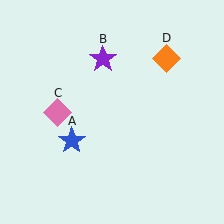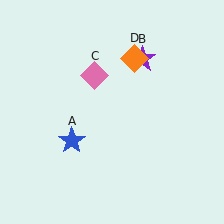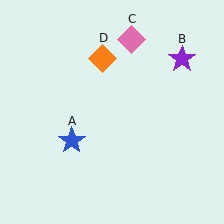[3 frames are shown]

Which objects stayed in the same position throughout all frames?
Blue star (object A) remained stationary.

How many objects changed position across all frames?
3 objects changed position: purple star (object B), pink diamond (object C), orange diamond (object D).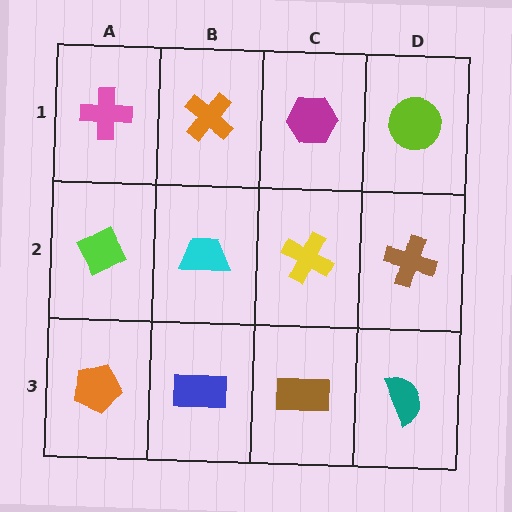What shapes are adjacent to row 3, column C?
A yellow cross (row 2, column C), a blue rectangle (row 3, column B), a teal semicircle (row 3, column D).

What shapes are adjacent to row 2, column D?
A lime circle (row 1, column D), a teal semicircle (row 3, column D), a yellow cross (row 2, column C).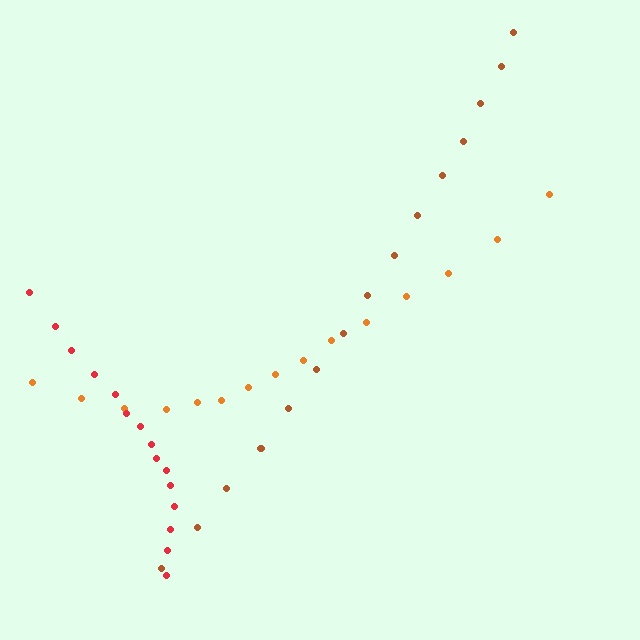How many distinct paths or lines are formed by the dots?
There are 3 distinct paths.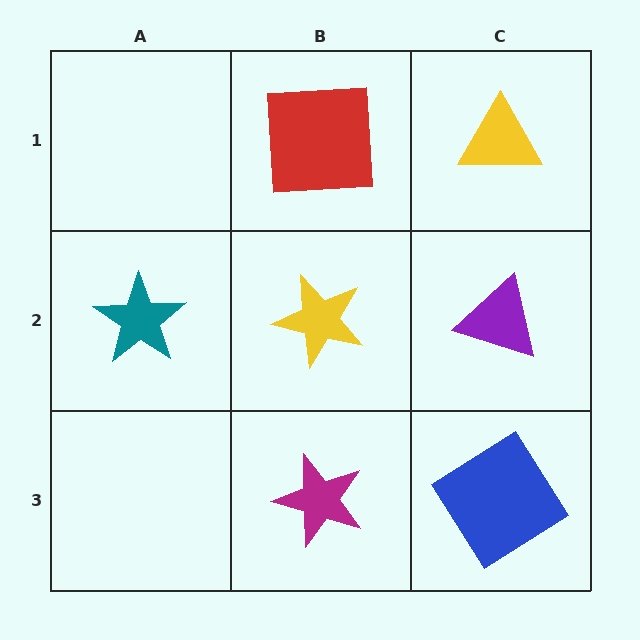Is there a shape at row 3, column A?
No, that cell is empty.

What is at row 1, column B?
A red square.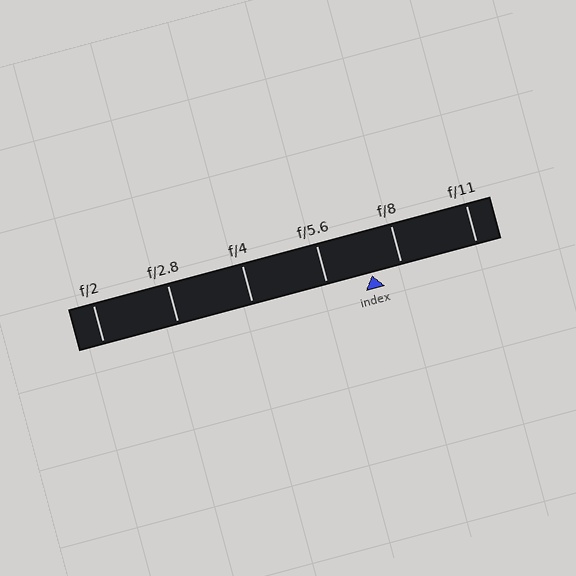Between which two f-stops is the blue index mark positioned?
The index mark is between f/5.6 and f/8.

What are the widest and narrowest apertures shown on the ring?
The widest aperture shown is f/2 and the narrowest is f/11.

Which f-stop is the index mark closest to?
The index mark is closest to f/8.